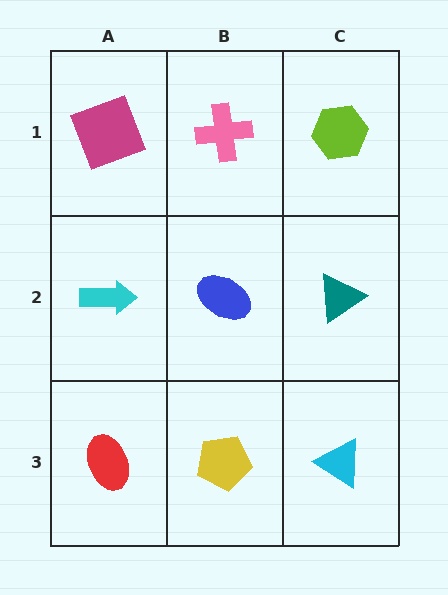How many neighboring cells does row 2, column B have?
4.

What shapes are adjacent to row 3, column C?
A teal triangle (row 2, column C), a yellow pentagon (row 3, column B).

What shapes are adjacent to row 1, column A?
A cyan arrow (row 2, column A), a pink cross (row 1, column B).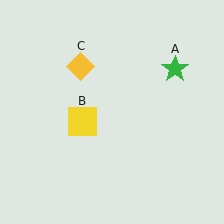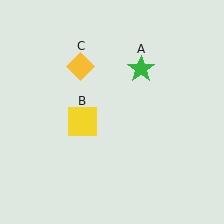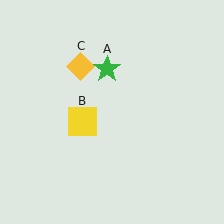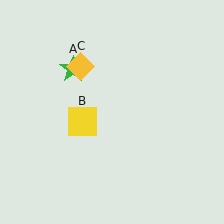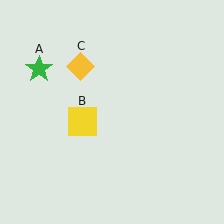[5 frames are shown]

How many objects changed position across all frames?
1 object changed position: green star (object A).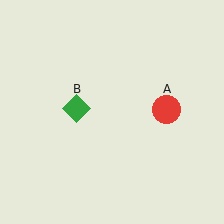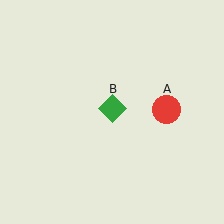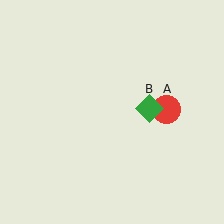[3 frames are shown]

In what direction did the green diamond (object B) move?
The green diamond (object B) moved right.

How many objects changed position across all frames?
1 object changed position: green diamond (object B).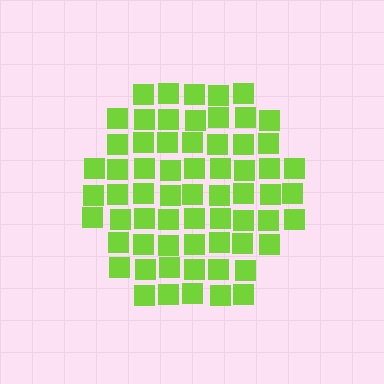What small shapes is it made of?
It is made of small squares.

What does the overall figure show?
The overall figure shows a hexagon.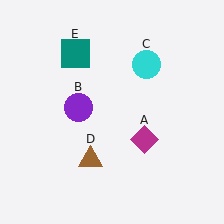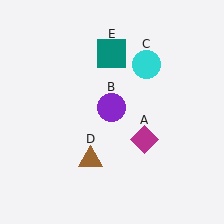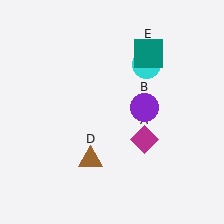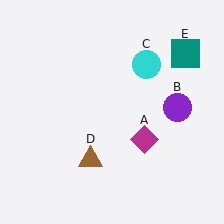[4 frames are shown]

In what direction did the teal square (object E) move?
The teal square (object E) moved right.